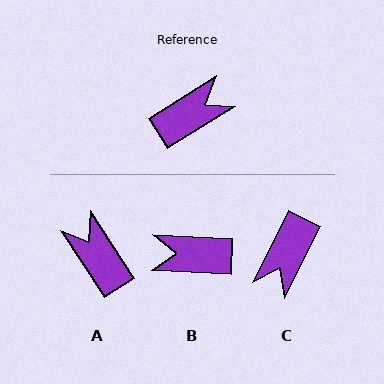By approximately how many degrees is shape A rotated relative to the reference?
Approximately 92 degrees counter-clockwise.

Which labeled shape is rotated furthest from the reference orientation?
C, about 149 degrees away.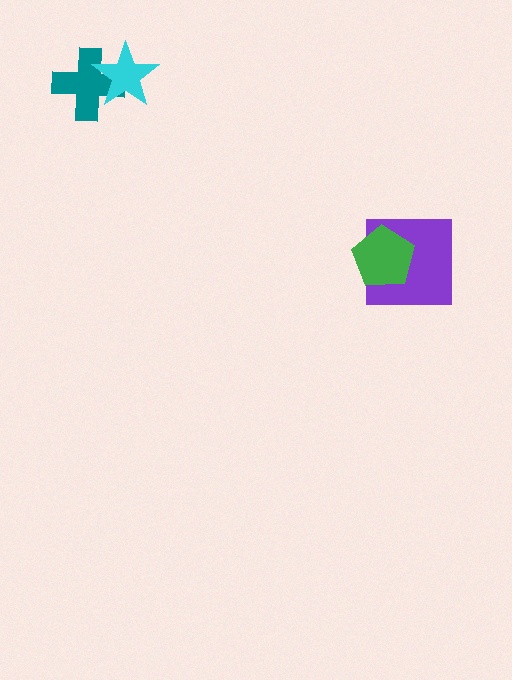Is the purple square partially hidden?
Yes, it is partially covered by another shape.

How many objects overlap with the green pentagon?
1 object overlaps with the green pentagon.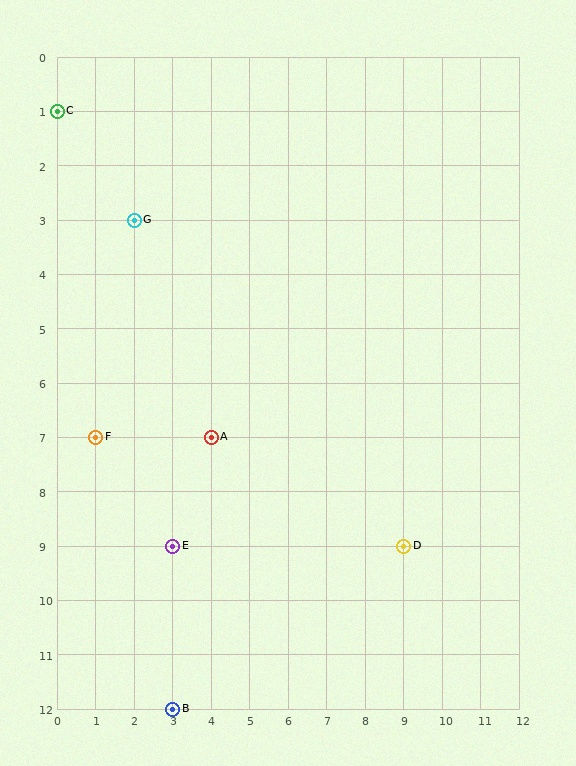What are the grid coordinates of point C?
Point C is at grid coordinates (0, 1).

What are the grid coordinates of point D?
Point D is at grid coordinates (9, 9).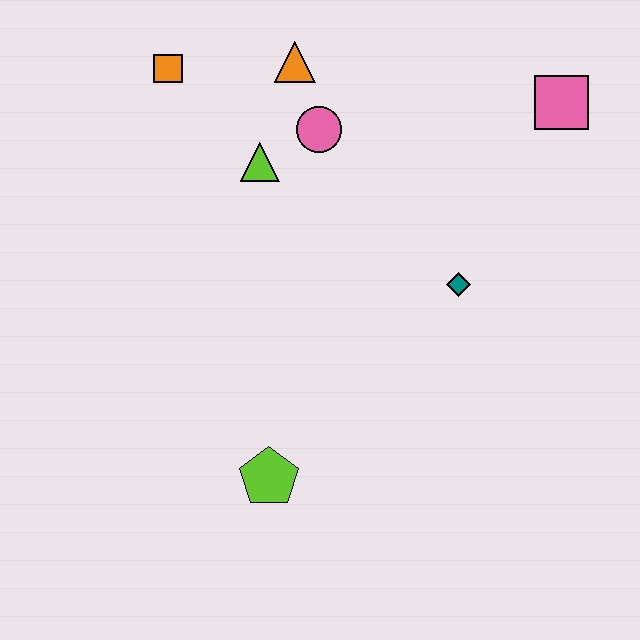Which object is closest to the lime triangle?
The pink circle is closest to the lime triangle.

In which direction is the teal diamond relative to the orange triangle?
The teal diamond is below the orange triangle.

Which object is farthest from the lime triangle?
The lime pentagon is farthest from the lime triangle.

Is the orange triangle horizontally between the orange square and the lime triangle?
No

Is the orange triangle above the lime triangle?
Yes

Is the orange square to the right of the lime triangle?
No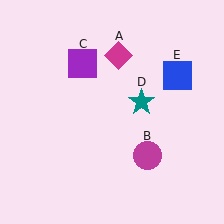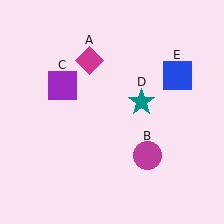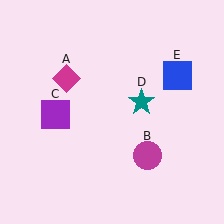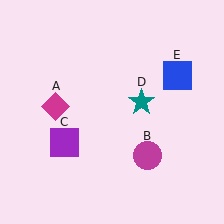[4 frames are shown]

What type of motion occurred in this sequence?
The magenta diamond (object A), purple square (object C) rotated counterclockwise around the center of the scene.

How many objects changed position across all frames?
2 objects changed position: magenta diamond (object A), purple square (object C).